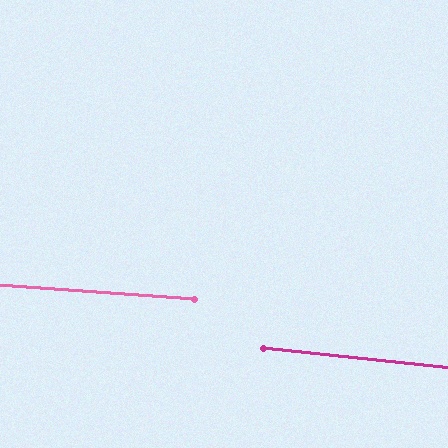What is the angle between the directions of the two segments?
Approximately 2 degrees.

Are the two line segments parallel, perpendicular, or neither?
Parallel — their directions differ by only 2.0°.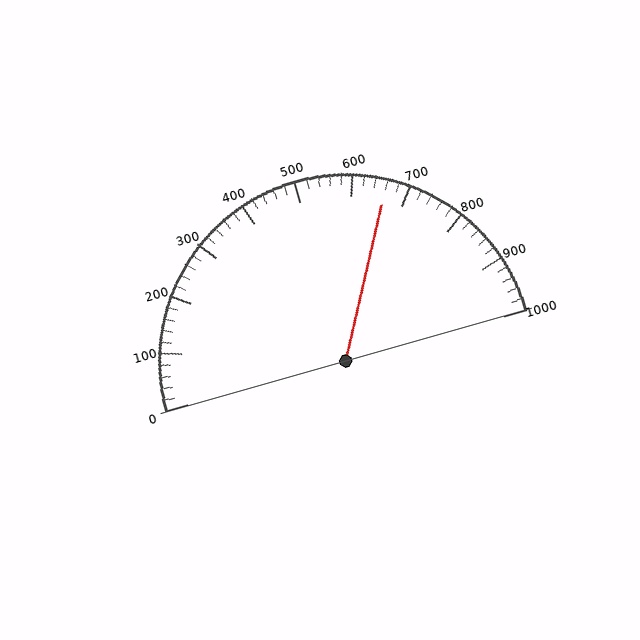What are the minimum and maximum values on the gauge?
The gauge ranges from 0 to 1000.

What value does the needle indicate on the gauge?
The needle indicates approximately 660.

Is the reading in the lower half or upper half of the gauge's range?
The reading is in the upper half of the range (0 to 1000).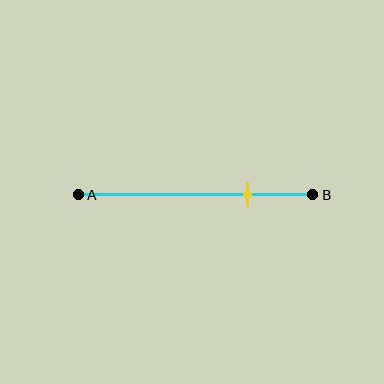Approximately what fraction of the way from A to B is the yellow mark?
The yellow mark is approximately 70% of the way from A to B.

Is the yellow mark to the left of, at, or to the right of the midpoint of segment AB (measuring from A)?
The yellow mark is to the right of the midpoint of segment AB.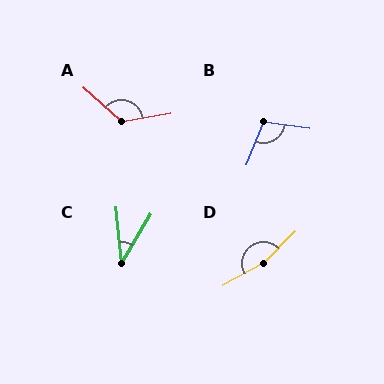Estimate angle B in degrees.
Approximately 104 degrees.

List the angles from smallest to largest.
C (37°), B (104°), A (130°), D (165°).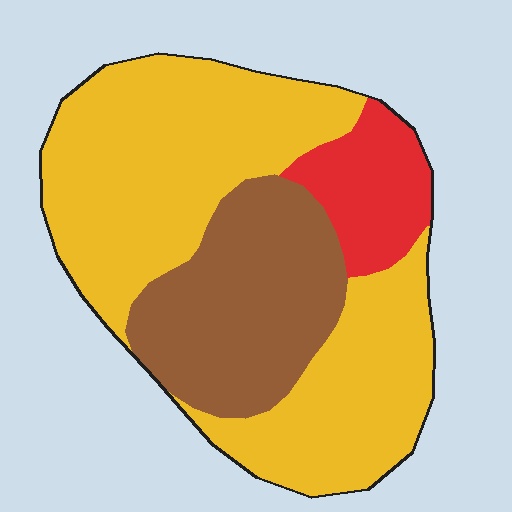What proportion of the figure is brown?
Brown takes up about one quarter (1/4) of the figure.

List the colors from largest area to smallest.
From largest to smallest: yellow, brown, red.